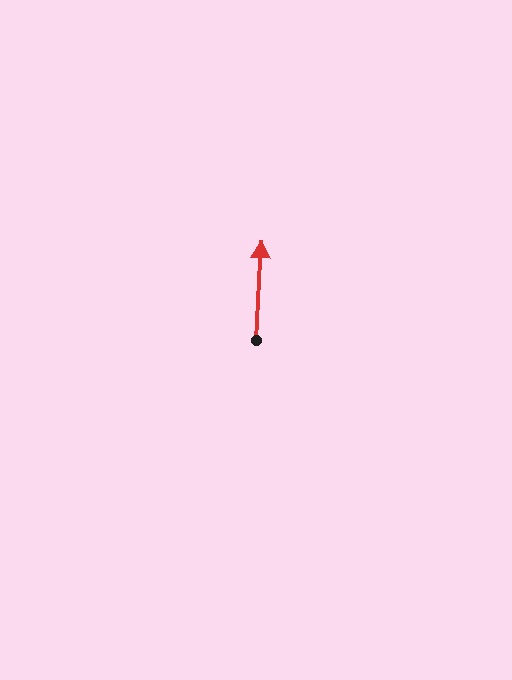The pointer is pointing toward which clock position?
Roughly 12 o'clock.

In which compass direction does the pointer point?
North.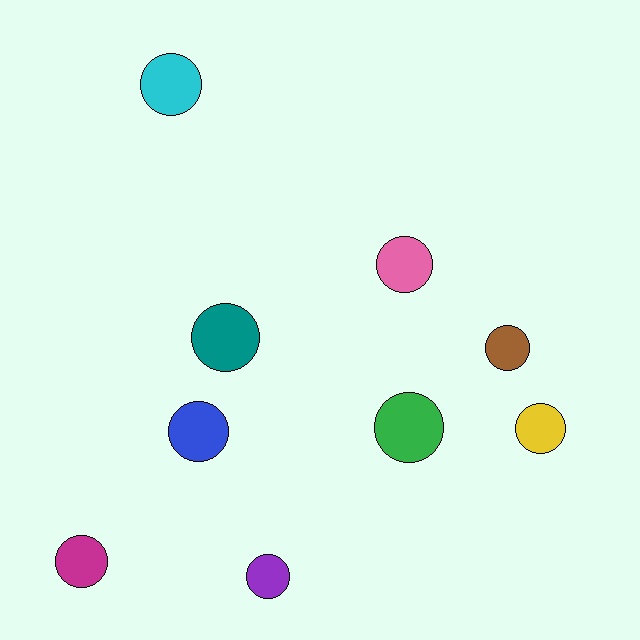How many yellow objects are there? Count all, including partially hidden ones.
There is 1 yellow object.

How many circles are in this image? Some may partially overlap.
There are 9 circles.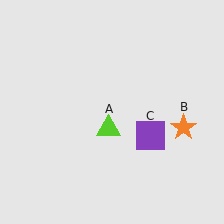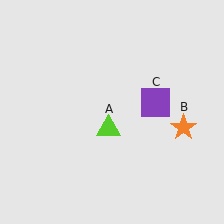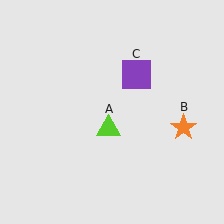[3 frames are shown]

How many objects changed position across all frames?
1 object changed position: purple square (object C).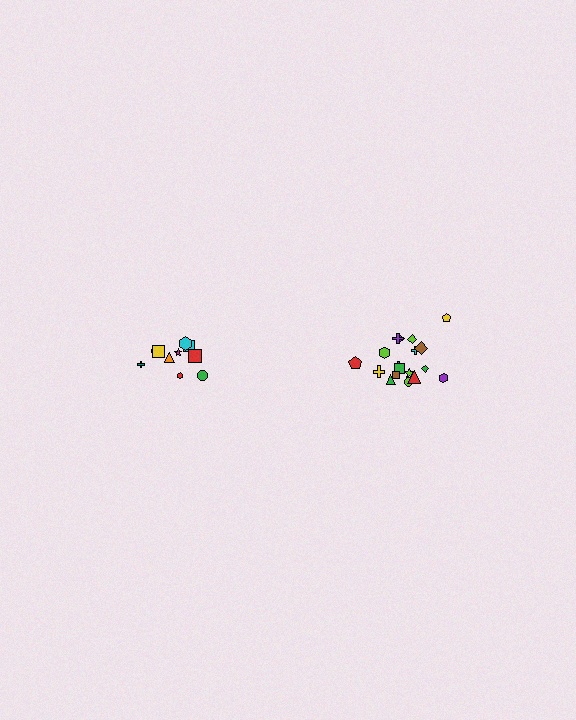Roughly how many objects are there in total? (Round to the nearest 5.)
Roughly 30 objects in total.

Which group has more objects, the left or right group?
The right group.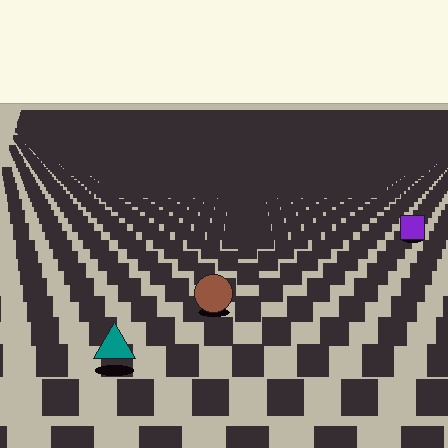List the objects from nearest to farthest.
From nearest to farthest: the teal triangle, the brown circle, the purple square.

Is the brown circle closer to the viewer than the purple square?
Yes. The brown circle is closer — you can tell from the texture gradient: the ground texture is coarser near it.